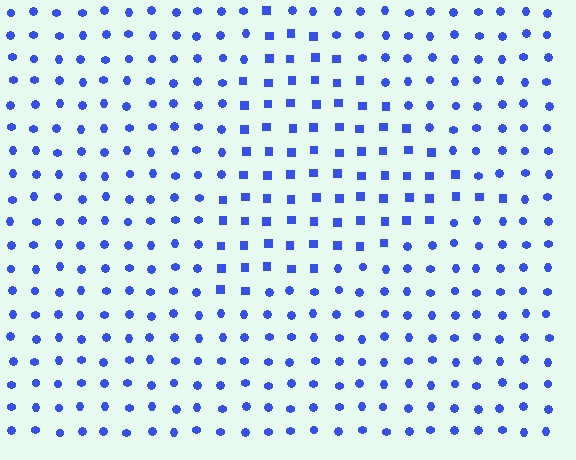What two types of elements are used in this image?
The image uses squares inside the triangle region and circles outside it.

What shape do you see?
I see a triangle.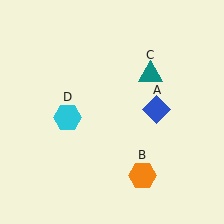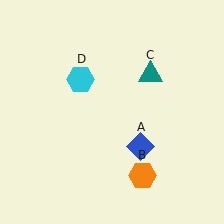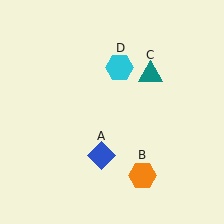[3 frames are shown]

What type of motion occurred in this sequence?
The blue diamond (object A), cyan hexagon (object D) rotated clockwise around the center of the scene.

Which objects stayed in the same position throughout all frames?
Orange hexagon (object B) and teal triangle (object C) remained stationary.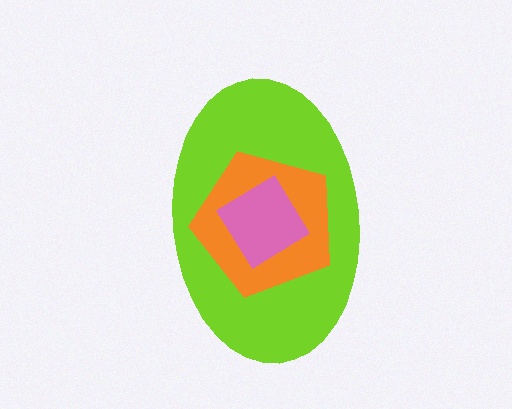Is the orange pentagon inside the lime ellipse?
Yes.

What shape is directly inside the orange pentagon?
The pink diamond.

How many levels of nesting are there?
3.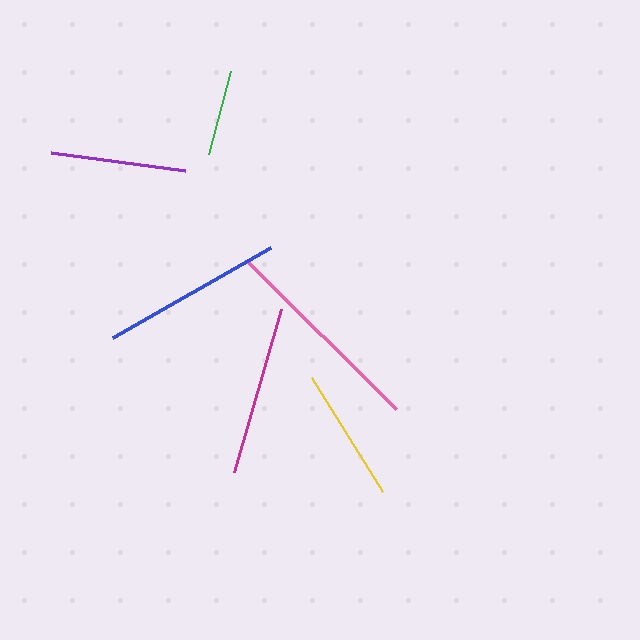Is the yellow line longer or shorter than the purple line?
The purple line is longer than the yellow line.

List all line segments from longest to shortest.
From longest to shortest: pink, blue, magenta, purple, yellow, green.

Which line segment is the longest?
The pink line is the longest at approximately 208 pixels.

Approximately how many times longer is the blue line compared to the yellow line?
The blue line is approximately 1.4 times the length of the yellow line.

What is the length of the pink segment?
The pink segment is approximately 208 pixels long.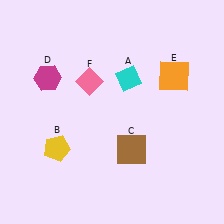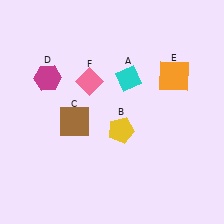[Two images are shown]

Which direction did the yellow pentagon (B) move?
The yellow pentagon (B) moved right.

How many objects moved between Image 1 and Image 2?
2 objects moved between the two images.